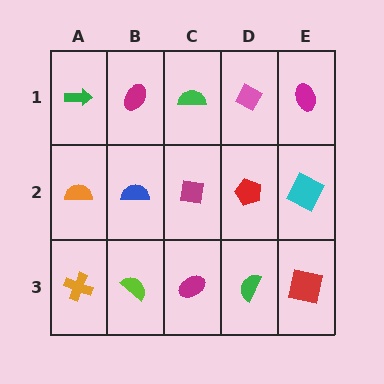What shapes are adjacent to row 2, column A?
A green arrow (row 1, column A), an orange cross (row 3, column A), a blue semicircle (row 2, column B).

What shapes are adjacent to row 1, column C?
A magenta square (row 2, column C), a magenta ellipse (row 1, column B), a pink diamond (row 1, column D).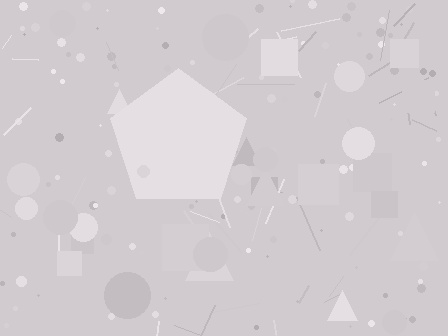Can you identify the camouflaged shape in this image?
The camouflaged shape is a pentagon.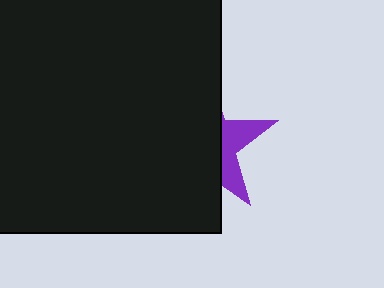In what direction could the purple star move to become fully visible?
The purple star could move right. That would shift it out from behind the black square entirely.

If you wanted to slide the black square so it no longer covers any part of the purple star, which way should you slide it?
Slide it left — that is the most direct way to separate the two shapes.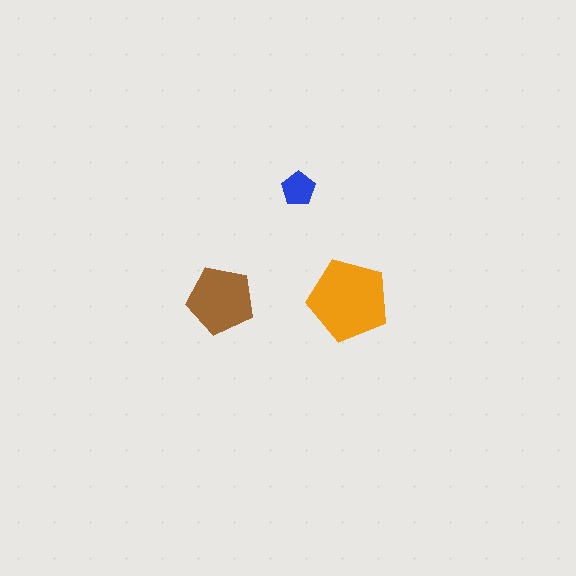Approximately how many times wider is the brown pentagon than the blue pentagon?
About 2 times wider.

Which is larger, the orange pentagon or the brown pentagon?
The orange one.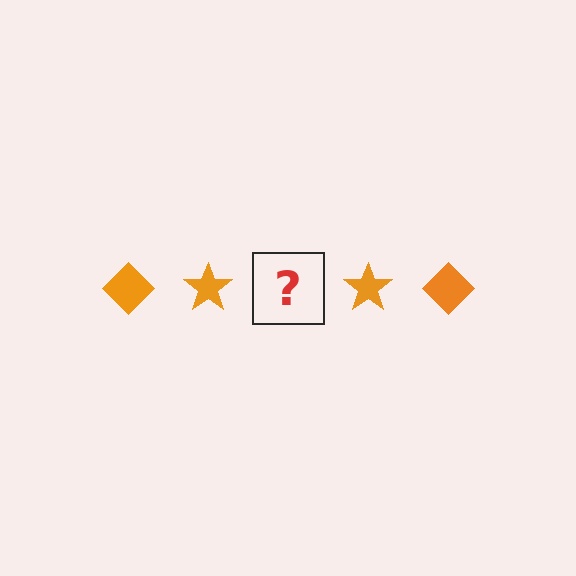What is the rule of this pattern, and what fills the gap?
The rule is that the pattern cycles through diamond, star shapes in orange. The gap should be filled with an orange diamond.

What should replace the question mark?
The question mark should be replaced with an orange diamond.